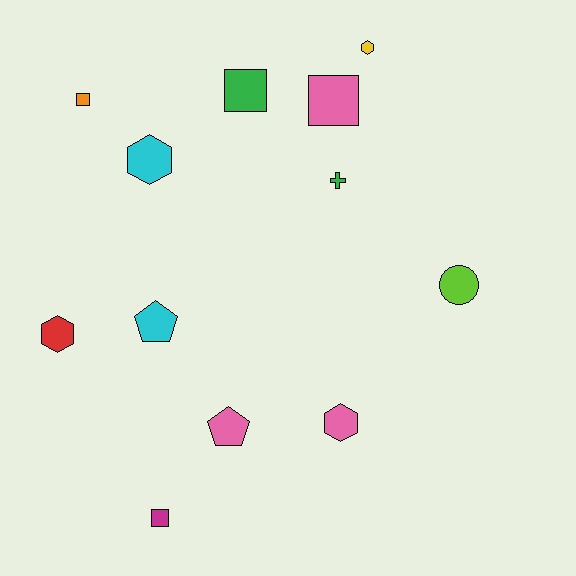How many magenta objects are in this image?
There is 1 magenta object.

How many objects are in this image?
There are 12 objects.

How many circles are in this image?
There is 1 circle.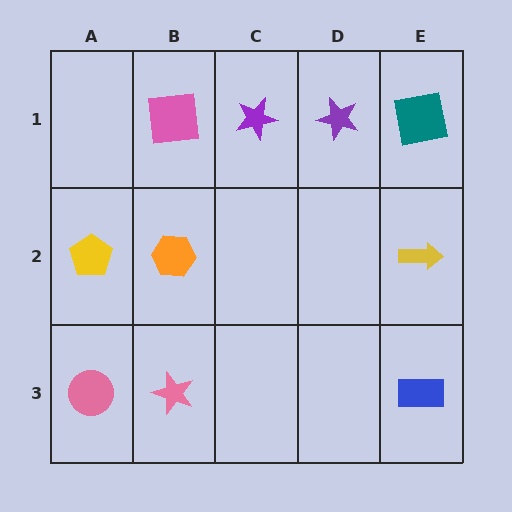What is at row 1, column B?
A pink square.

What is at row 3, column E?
A blue rectangle.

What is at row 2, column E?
A yellow arrow.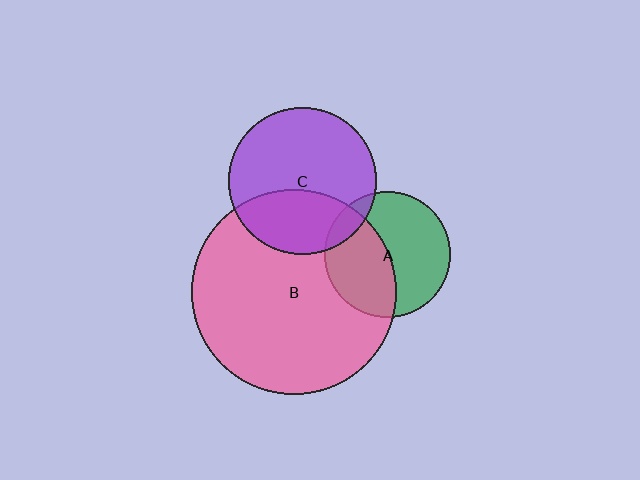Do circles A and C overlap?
Yes.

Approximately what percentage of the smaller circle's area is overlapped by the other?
Approximately 10%.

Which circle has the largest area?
Circle B (pink).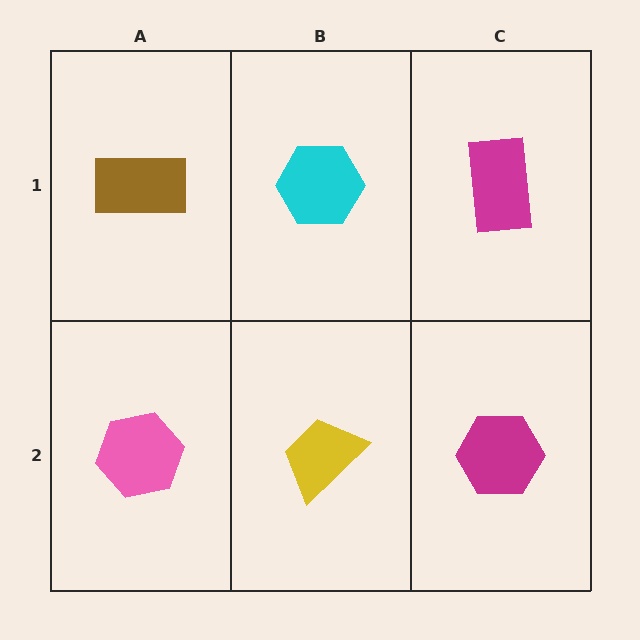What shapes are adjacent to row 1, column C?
A magenta hexagon (row 2, column C), a cyan hexagon (row 1, column B).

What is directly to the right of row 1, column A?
A cyan hexagon.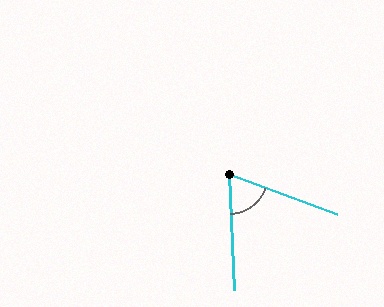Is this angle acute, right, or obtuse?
It is acute.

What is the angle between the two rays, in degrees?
Approximately 67 degrees.